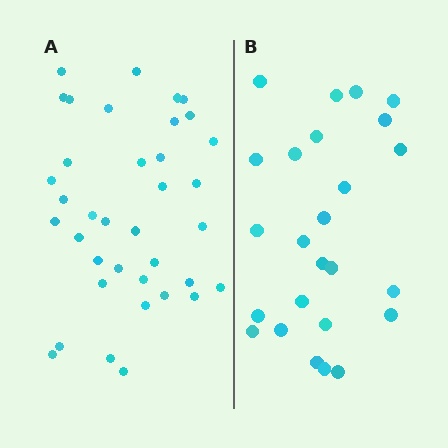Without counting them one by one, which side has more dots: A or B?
Region A (the left region) has more dots.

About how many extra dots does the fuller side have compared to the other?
Region A has roughly 12 or so more dots than region B.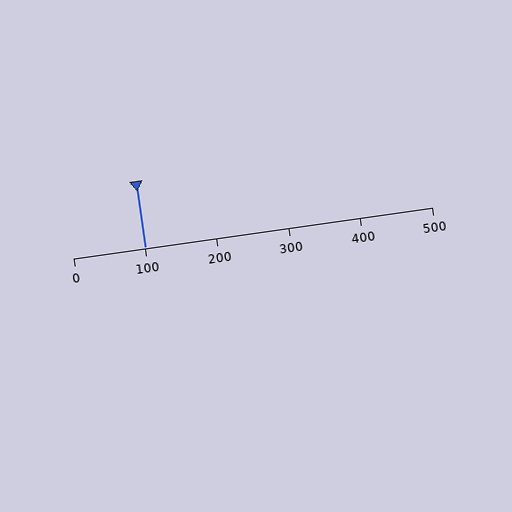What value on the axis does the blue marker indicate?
The marker indicates approximately 100.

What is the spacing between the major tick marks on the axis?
The major ticks are spaced 100 apart.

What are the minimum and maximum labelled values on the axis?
The axis runs from 0 to 500.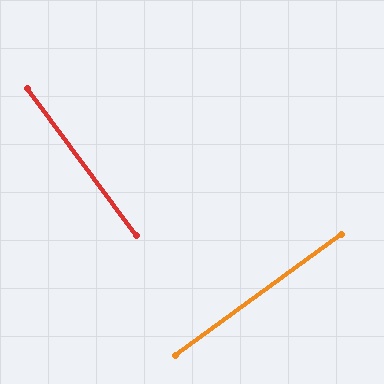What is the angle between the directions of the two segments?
Approximately 90 degrees.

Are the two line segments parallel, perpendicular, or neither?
Perpendicular — they meet at approximately 90°.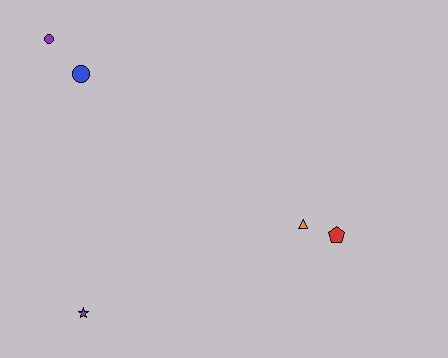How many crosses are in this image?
There are no crosses.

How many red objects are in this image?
There is 1 red object.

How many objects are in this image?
There are 5 objects.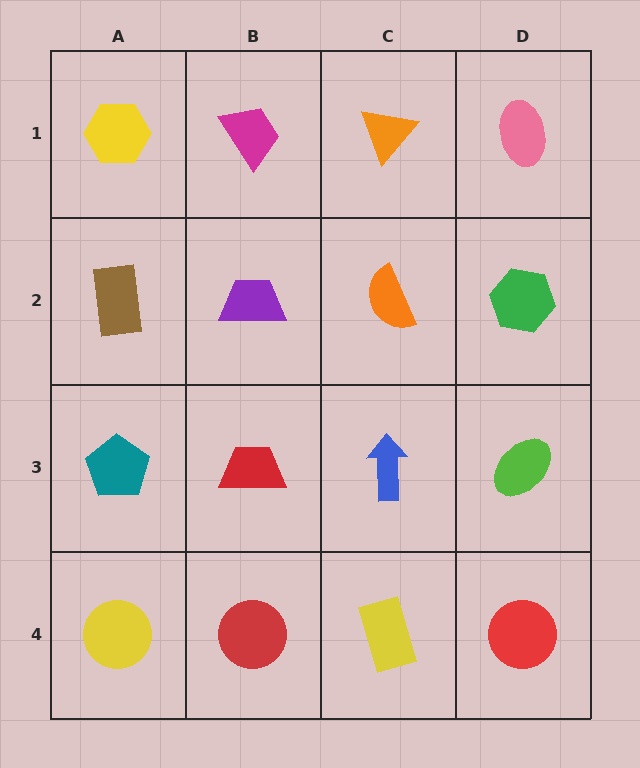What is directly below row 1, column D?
A green hexagon.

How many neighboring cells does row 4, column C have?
3.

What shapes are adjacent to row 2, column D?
A pink ellipse (row 1, column D), a lime ellipse (row 3, column D), an orange semicircle (row 2, column C).